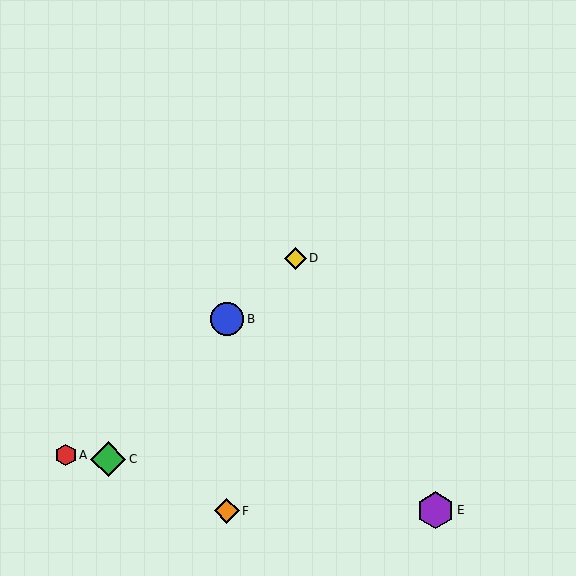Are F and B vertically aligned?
Yes, both are at x≈227.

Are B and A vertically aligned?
No, B is at x≈227 and A is at x≈66.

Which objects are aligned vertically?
Objects B, F are aligned vertically.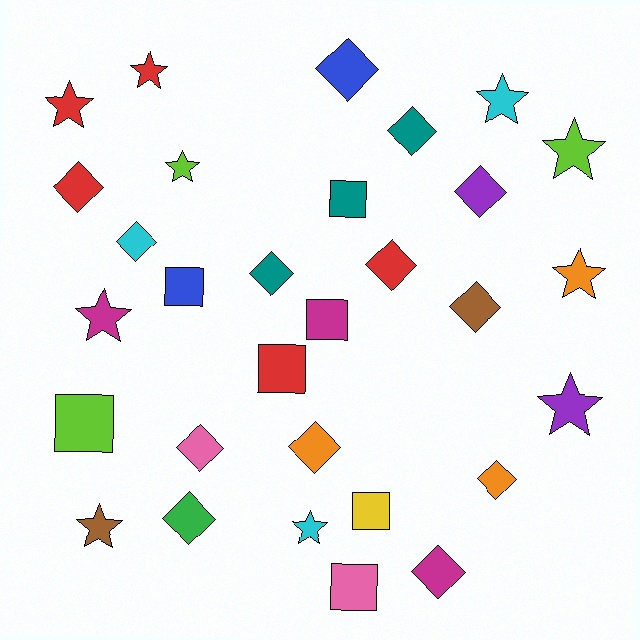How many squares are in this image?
There are 7 squares.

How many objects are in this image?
There are 30 objects.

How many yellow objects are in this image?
There is 1 yellow object.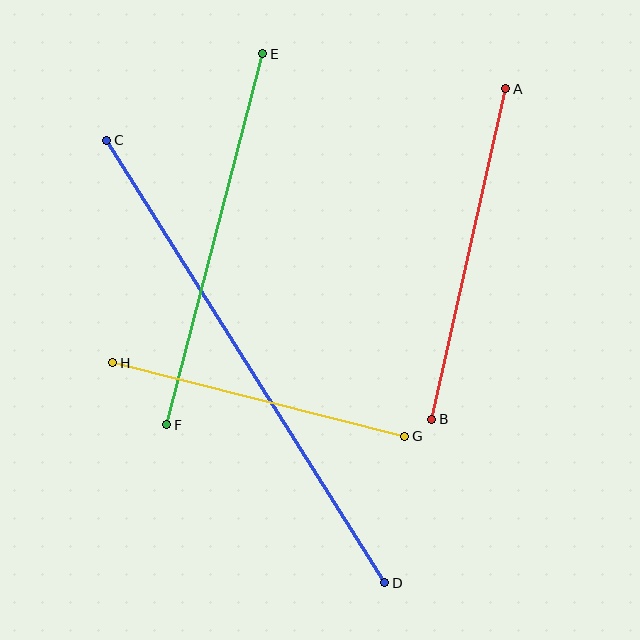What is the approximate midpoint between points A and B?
The midpoint is at approximately (469, 254) pixels.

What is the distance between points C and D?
The distance is approximately 523 pixels.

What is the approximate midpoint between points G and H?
The midpoint is at approximately (259, 399) pixels.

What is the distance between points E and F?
The distance is approximately 383 pixels.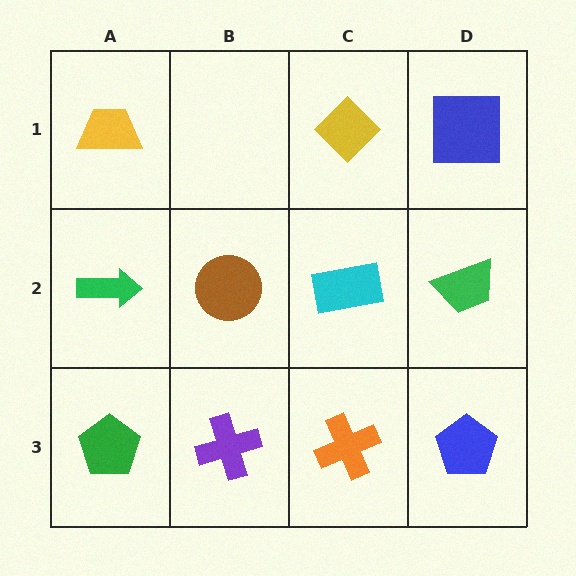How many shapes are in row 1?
3 shapes.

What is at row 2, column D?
A green trapezoid.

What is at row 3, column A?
A green pentagon.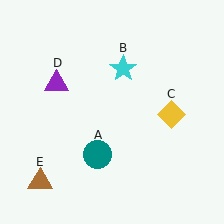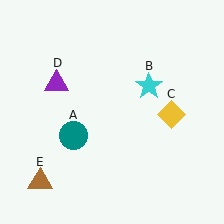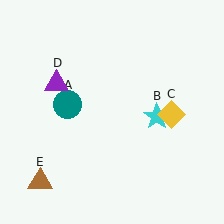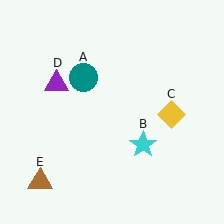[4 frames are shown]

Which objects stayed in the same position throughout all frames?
Yellow diamond (object C) and purple triangle (object D) and brown triangle (object E) remained stationary.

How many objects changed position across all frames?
2 objects changed position: teal circle (object A), cyan star (object B).